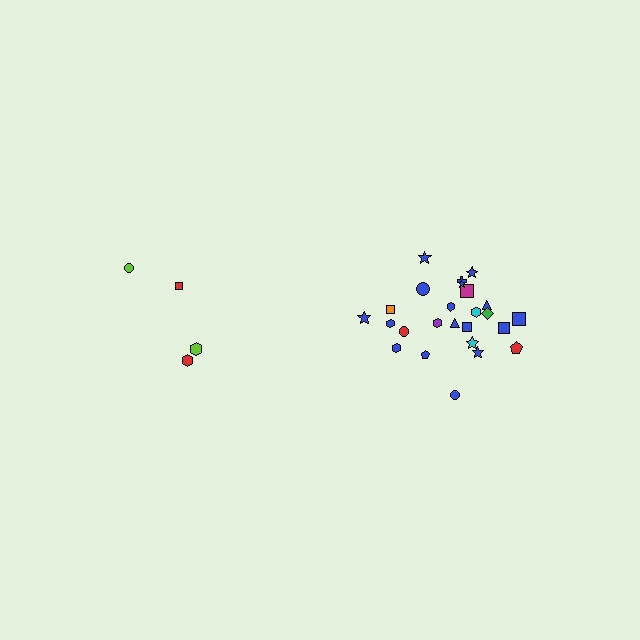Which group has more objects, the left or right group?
The right group.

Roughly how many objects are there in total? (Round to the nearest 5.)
Roughly 30 objects in total.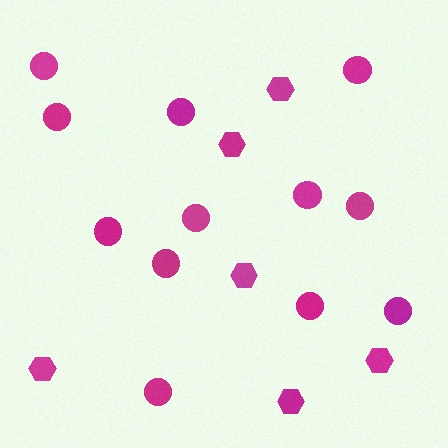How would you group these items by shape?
There are 2 groups: one group of hexagons (6) and one group of circles (12).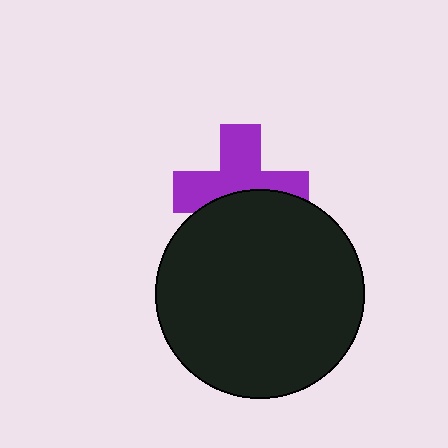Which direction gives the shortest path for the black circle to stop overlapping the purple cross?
Moving down gives the shortest separation.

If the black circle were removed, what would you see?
You would see the complete purple cross.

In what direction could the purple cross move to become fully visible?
The purple cross could move up. That would shift it out from behind the black circle entirely.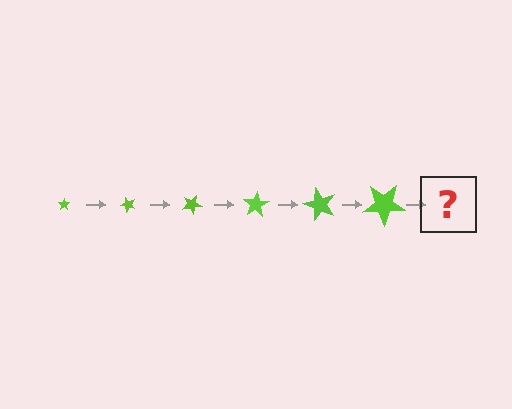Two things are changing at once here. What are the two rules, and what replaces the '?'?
The two rules are that the star grows larger each step and it rotates 50 degrees each step. The '?' should be a star, larger than the previous one and rotated 300 degrees from the start.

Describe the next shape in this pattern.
It should be a star, larger than the previous one and rotated 300 degrees from the start.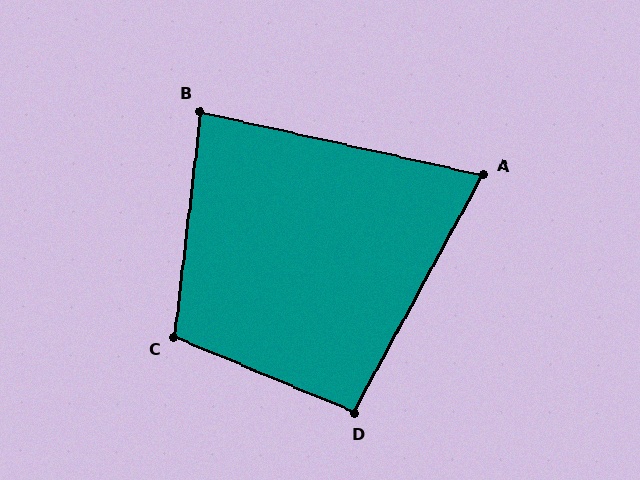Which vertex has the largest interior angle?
C, at approximately 106 degrees.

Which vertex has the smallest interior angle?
A, at approximately 74 degrees.